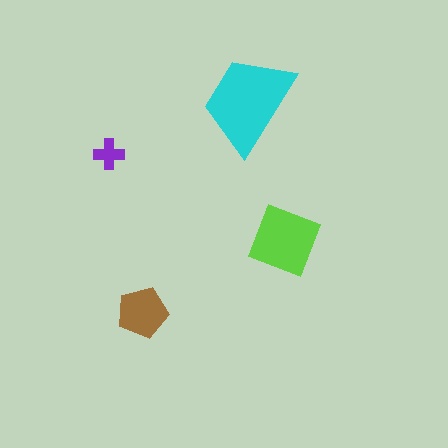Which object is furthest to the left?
The purple cross is leftmost.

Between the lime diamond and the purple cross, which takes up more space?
The lime diamond.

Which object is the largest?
The cyan trapezoid.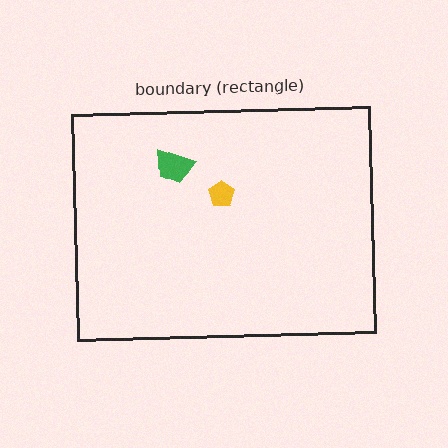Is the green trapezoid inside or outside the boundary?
Inside.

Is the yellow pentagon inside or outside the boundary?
Inside.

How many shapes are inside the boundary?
2 inside, 0 outside.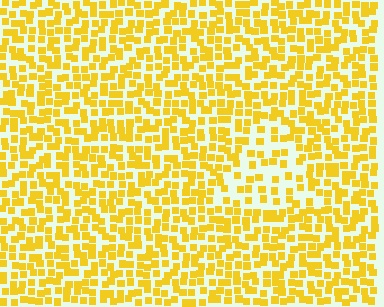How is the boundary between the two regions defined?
The boundary is defined by a change in element density (approximately 1.8x ratio). All elements are the same color, size, and shape.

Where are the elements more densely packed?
The elements are more densely packed outside the triangle boundary.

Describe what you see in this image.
The image contains small yellow elements arranged at two different densities. A triangle-shaped region is visible where the elements are less densely packed than the surrounding area.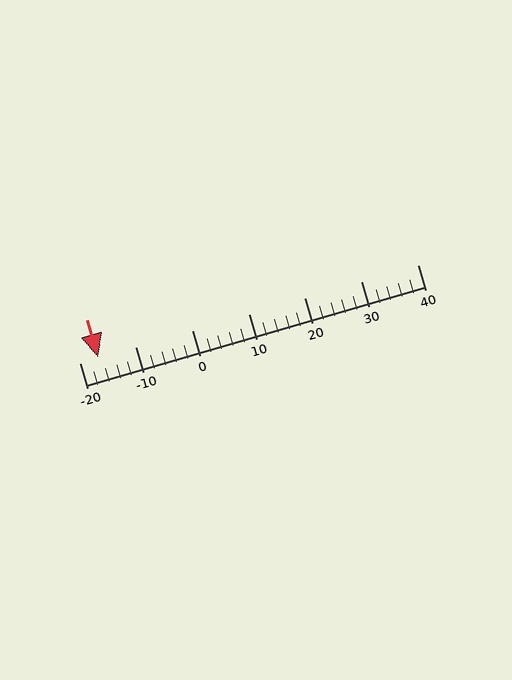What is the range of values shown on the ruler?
The ruler shows values from -20 to 40.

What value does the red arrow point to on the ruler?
The red arrow points to approximately -17.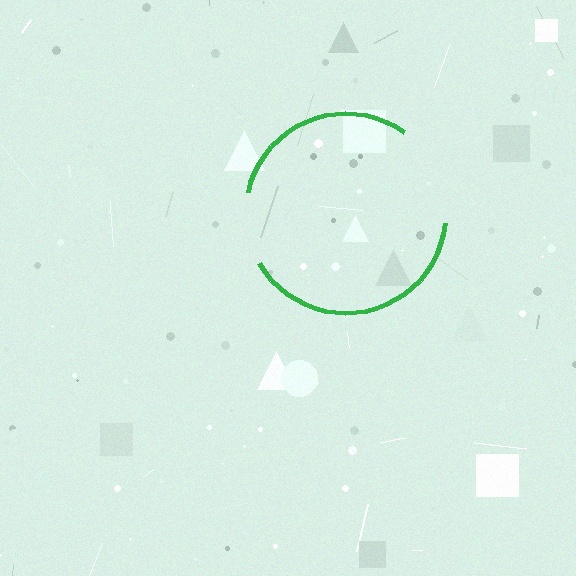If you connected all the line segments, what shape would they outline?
They would outline a circle.